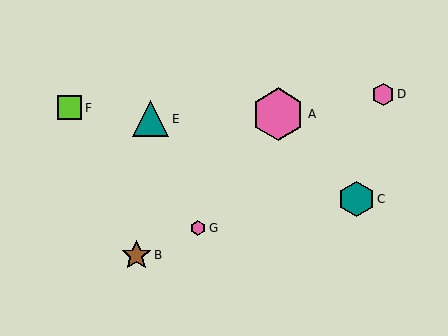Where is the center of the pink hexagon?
The center of the pink hexagon is at (383, 94).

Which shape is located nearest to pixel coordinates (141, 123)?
The teal triangle (labeled E) at (151, 119) is nearest to that location.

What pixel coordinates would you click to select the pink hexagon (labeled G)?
Click at (198, 228) to select the pink hexagon G.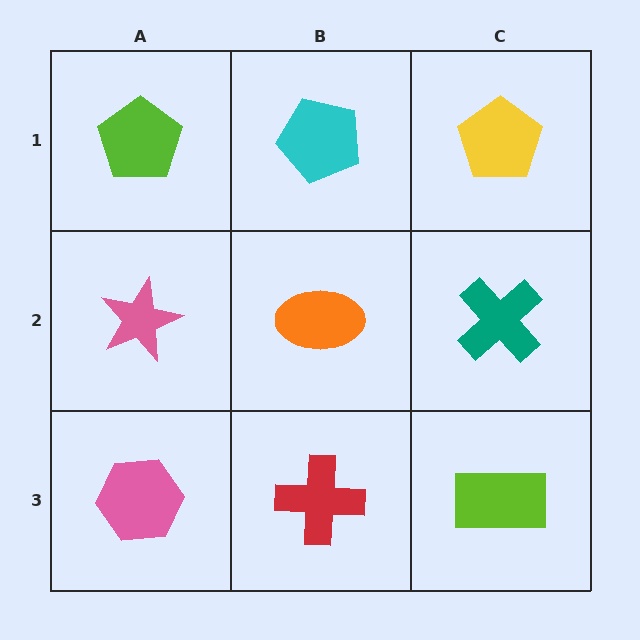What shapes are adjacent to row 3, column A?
A pink star (row 2, column A), a red cross (row 3, column B).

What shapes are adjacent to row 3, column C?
A teal cross (row 2, column C), a red cross (row 3, column B).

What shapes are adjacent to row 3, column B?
An orange ellipse (row 2, column B), a pink hexagon (row 3, column A), a lime rectangle (row 3, column C).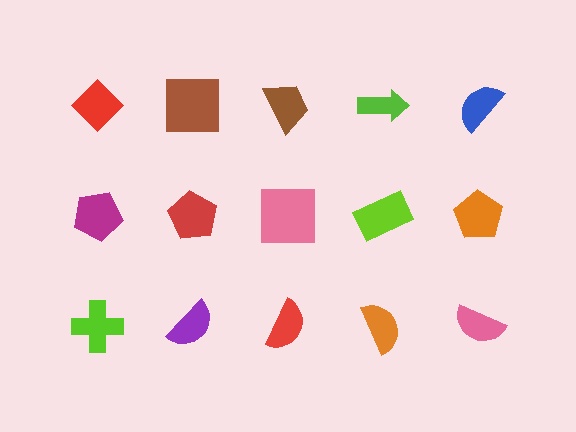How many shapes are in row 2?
5 shapes.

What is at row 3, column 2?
A purple semicircle.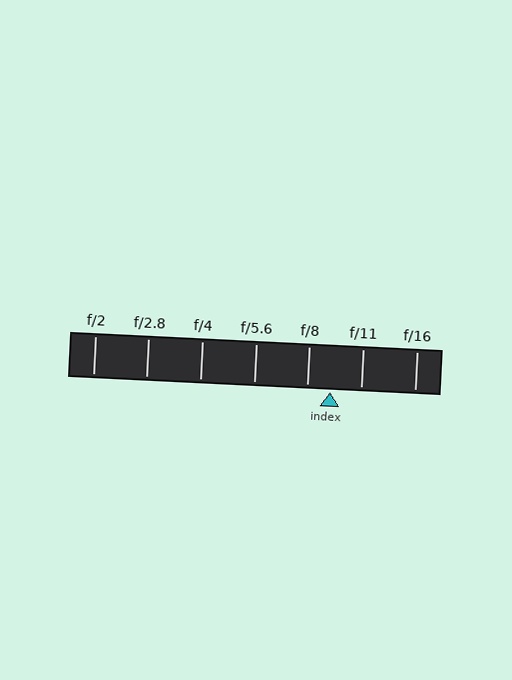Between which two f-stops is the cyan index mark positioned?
The index mark is between f/8 and f/11.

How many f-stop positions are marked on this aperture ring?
There are 7 f-stop positions marked.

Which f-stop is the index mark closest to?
The index mark is closest to f/8.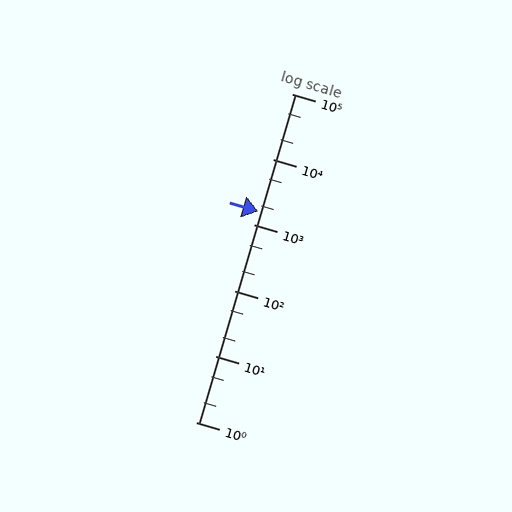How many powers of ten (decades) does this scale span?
The scale spans 5 decades, from 1 to 100000.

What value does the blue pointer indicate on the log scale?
The pointer indicates approximately 1600.